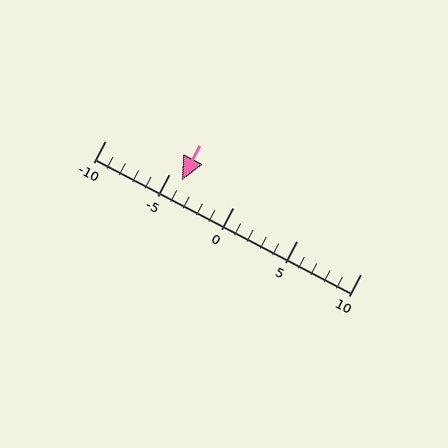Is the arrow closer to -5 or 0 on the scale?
The arrow is closer to -5.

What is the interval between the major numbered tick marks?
The major tick marks are spaced 5 units apart.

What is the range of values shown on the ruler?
The ruler shows values from -10 to 10.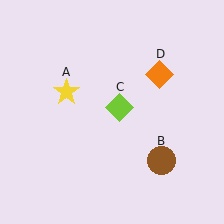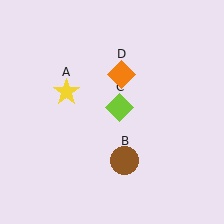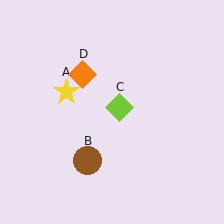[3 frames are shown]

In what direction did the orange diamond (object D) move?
The orange diamond (object D) moved left.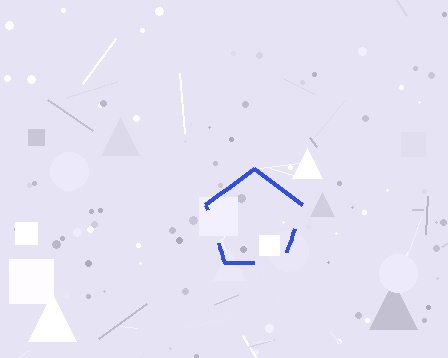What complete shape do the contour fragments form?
The contour fragments form a pentagon.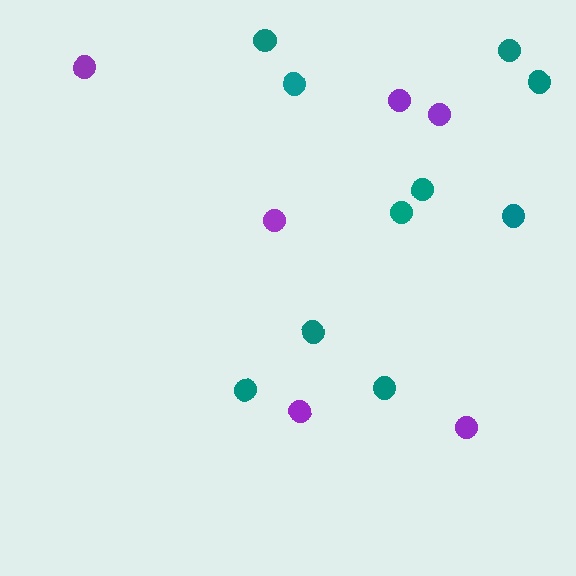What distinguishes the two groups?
There are 2 groups: one group of teal circles (10) and one group of purple circles (6).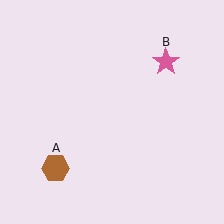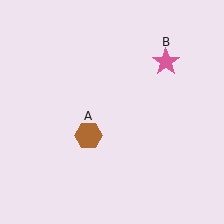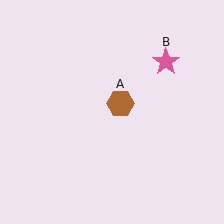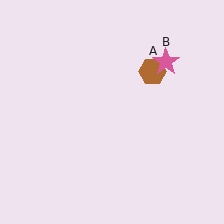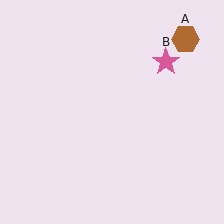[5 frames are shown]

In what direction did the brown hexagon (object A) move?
The brown hexagon (object A) moved up and to the right.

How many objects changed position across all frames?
1 object changed position: brown hexagon (object A).